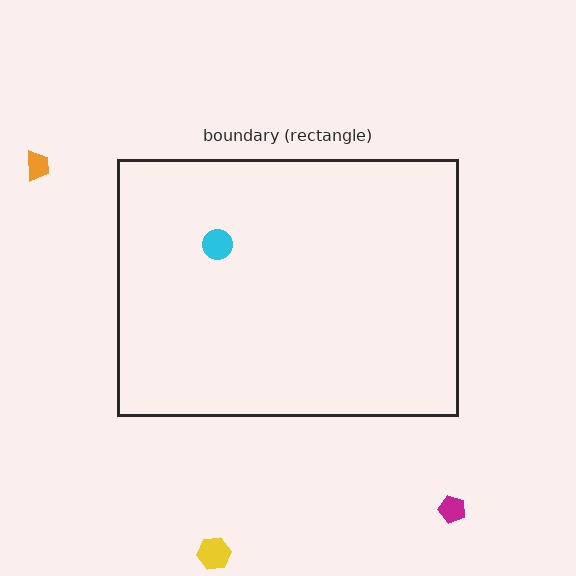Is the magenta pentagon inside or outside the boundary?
Outside.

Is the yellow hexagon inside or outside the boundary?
Outside.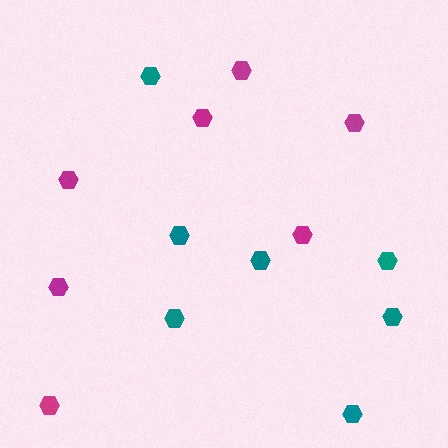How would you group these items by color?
There are 2 groups: one group of magenta hexagons (7) and one group of teal hexagons (7).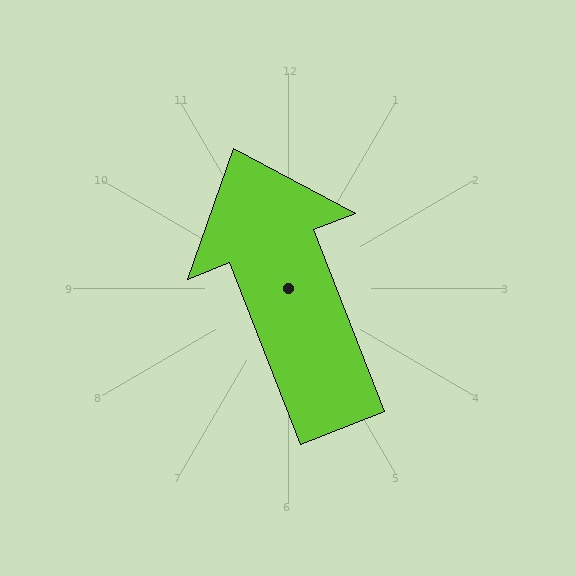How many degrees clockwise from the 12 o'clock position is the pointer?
Approximately 339 degrees.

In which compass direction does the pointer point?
North.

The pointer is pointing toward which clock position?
Roughly 11 o'clock.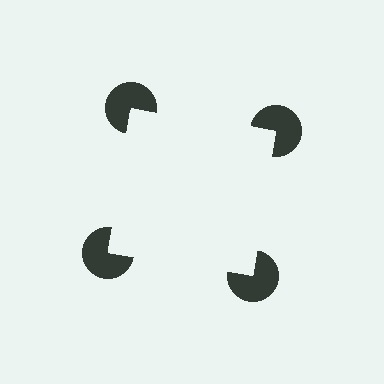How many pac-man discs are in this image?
There are 4 — one at each vertex of the illusory square.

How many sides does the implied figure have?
4 sides.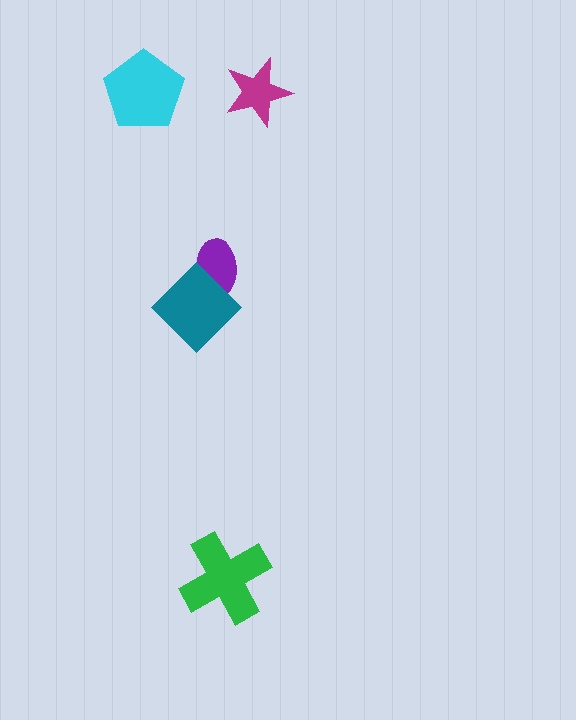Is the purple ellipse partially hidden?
Yes, it is partially covered by another shape.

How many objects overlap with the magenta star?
0 objects overlap with the magenta star.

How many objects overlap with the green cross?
0 objects overlap with the green cross.